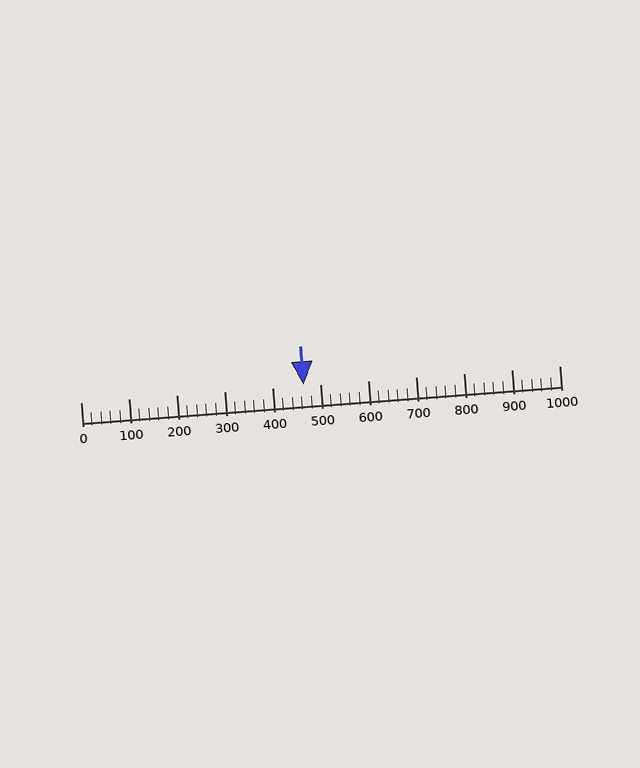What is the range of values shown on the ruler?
The ruler shows values from 0 to 1000.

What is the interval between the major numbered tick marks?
The major tick marks are spaced 100 units apart.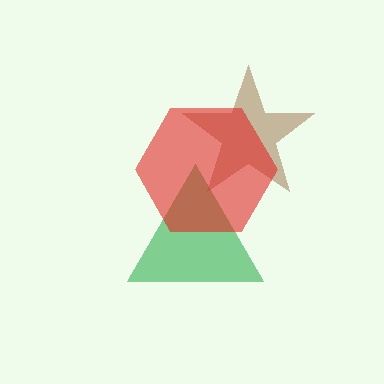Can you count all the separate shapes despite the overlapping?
Yes, there are 3 separate shapes.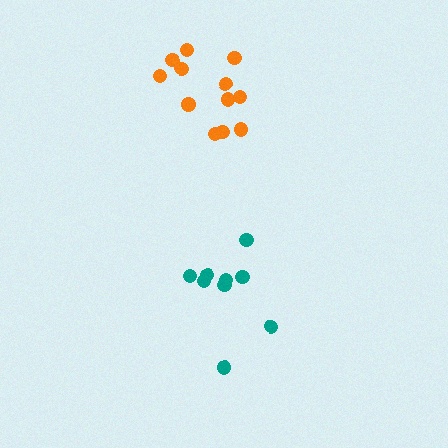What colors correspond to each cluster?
The clusters are colored: teal, orange.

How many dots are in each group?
Group 1: 9 dots, Group 2: 12 dots (21 total).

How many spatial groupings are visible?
There are 2 spatial groupings.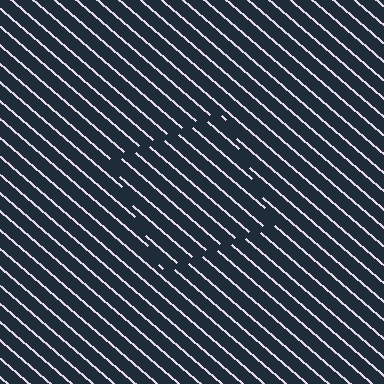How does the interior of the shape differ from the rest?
The interior of the shape contains the same grating, shifted by half a period — the contour is defined by the phase discontinuity where line-ends from the inner and outer gratings abut.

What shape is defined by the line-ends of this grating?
An illusory square. The interior of the shape contains the same grating, shifted by half a period — the contour is defined by the phase discontinuity where line-ends from the inner and outer gratings abut.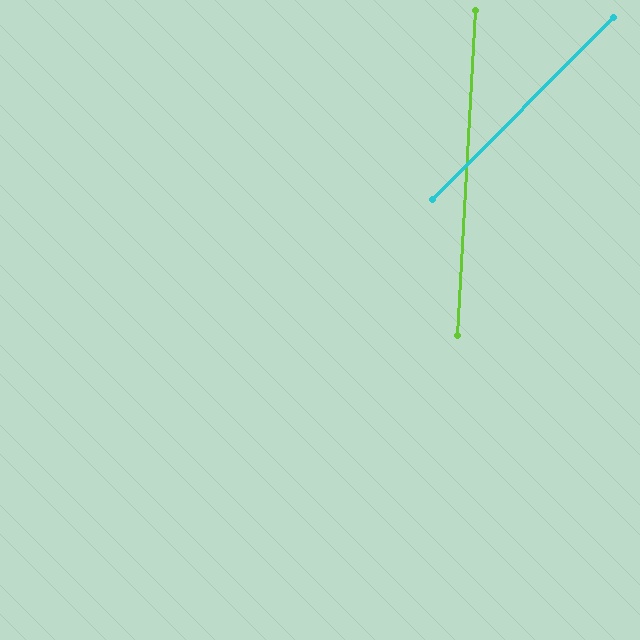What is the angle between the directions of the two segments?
Approximately 42 degrees.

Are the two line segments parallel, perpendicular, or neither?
Neither parallel nor perpendicular — they differ by about 42°.